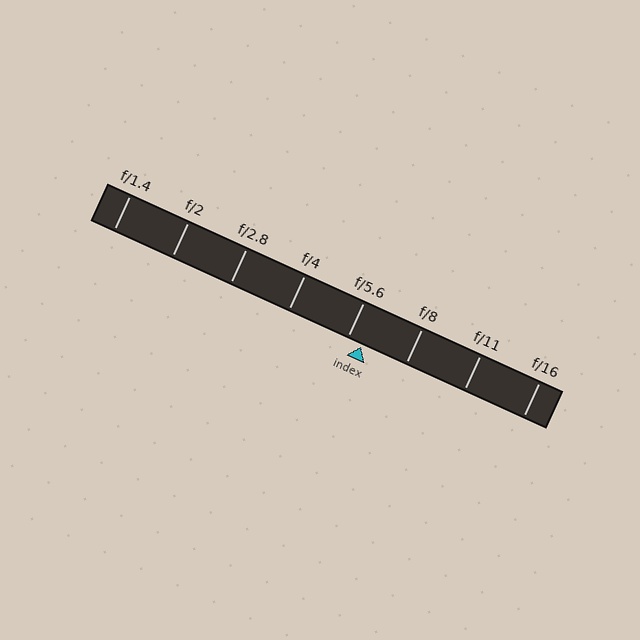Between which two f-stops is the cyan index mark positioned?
The index mark is between f/5.6 and f/8.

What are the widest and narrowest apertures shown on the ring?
The widest aperture shown is f/1.4 and the narrowest is f/16.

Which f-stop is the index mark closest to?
The index mark is closest to f/5.6.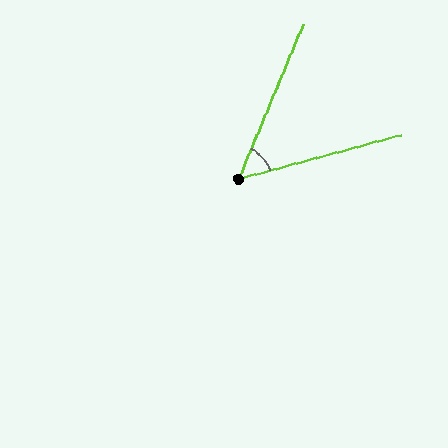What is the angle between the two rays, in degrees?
Approximately 52 degrees.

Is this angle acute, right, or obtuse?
It is acute.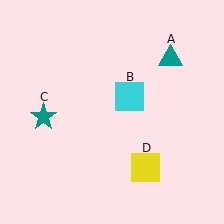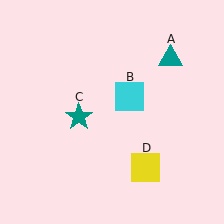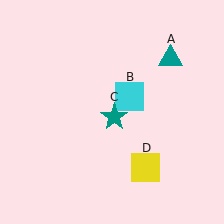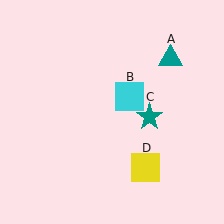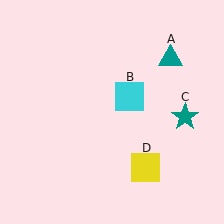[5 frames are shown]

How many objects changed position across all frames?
1 object changed position: teal star (object C).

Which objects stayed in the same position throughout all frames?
Teal triangle (object A) and cyan square (object B) and yellow square (object D) remained stationary.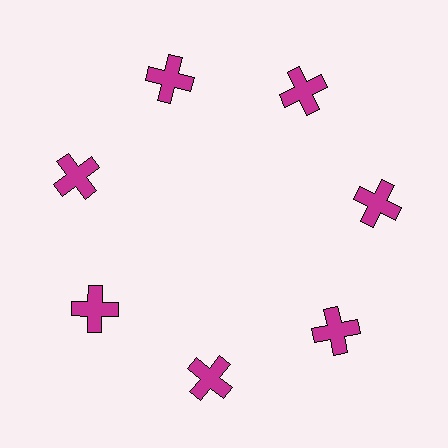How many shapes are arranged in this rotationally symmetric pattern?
There are 7 shapes, arranged in 7 groups of 1.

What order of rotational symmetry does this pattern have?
This pattern has 7-fold rotational symmetry.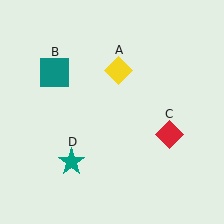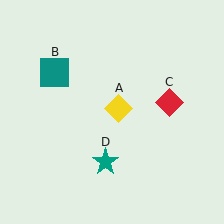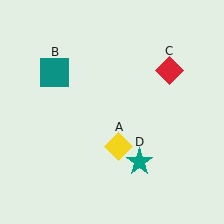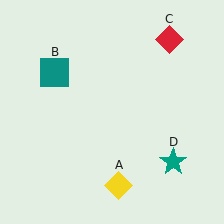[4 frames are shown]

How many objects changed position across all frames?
3 objects changed position: yellow diamond (object A), red diamond (object C), teal star (object D).